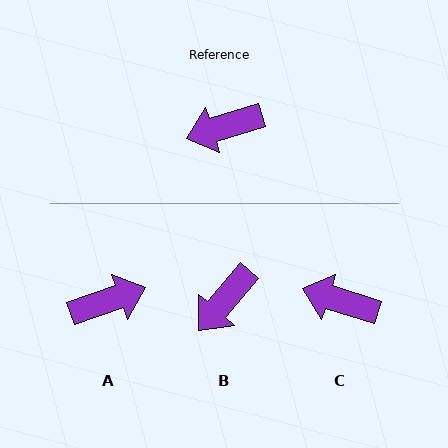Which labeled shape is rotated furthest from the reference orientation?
A, about 178 degrees away.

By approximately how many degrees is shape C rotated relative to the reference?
Approximately 35 degrees clockwise.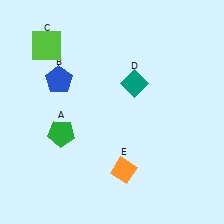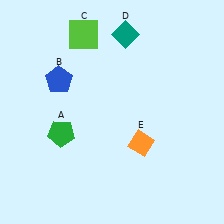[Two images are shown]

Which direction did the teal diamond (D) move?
The teal diamond (D) moved up.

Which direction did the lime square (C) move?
The lime square (C) moved right.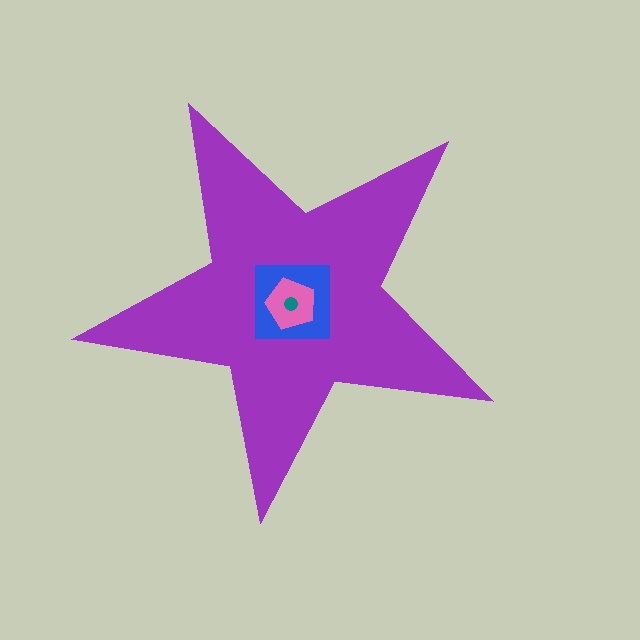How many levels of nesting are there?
4.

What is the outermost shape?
The purple star.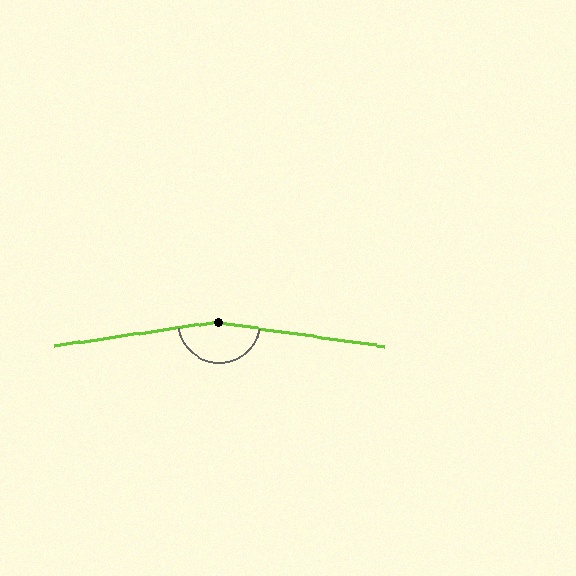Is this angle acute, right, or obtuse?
It is obtuse.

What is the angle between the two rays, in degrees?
Approximately 164 degrees.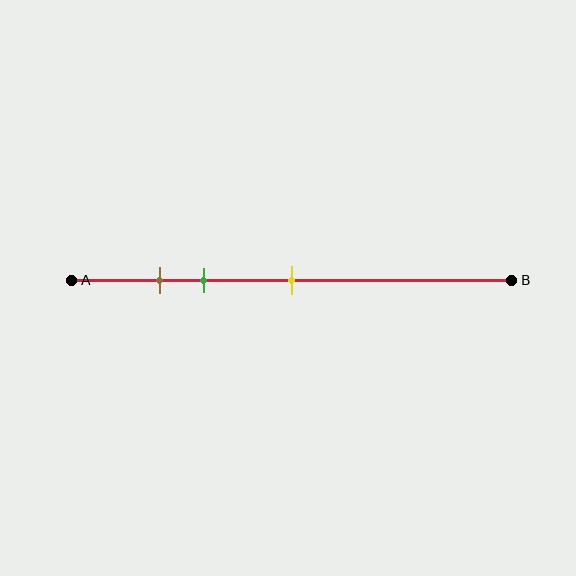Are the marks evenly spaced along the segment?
No, the marks are not evenly spaced.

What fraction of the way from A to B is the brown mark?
The brown mark is approximately 20% (0.2) of the way from A to B.